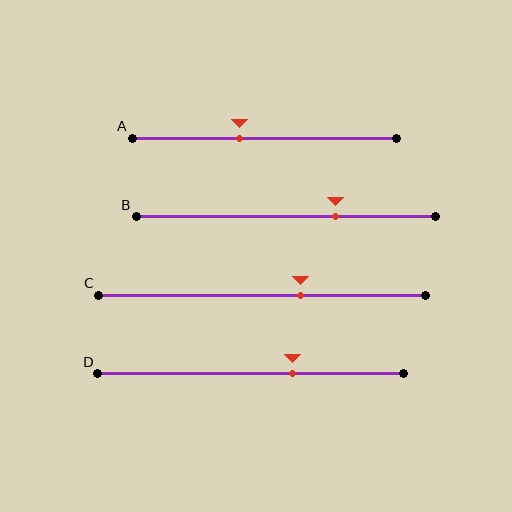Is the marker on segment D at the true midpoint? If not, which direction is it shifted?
No, the marker on segment D is shifted to the right by about 14% of the segment length.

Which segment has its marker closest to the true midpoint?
Segment A has its marker closest to the true midpoint.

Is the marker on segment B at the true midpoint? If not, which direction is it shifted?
No, the marker on segment B is shifted to the right by about 16% of the segment length.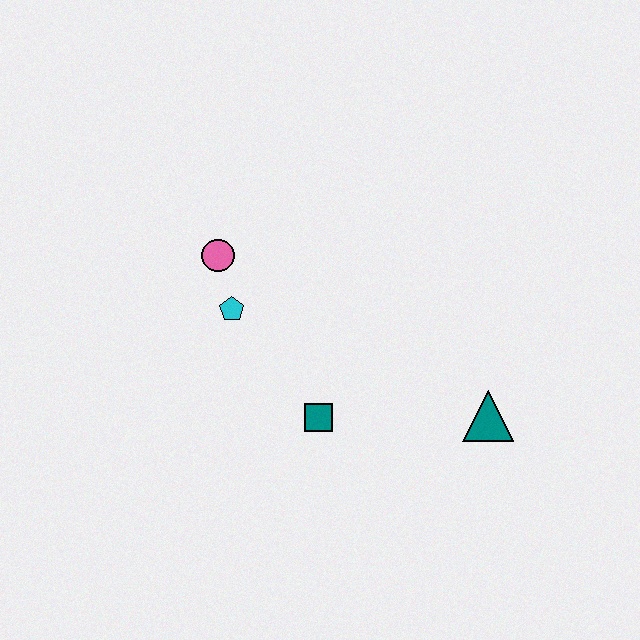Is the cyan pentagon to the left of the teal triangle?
Yes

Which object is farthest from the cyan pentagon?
The teal triangle is farthest from the cyan pentagon.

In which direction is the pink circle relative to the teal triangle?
The pink circle is to the left of the teal triangle.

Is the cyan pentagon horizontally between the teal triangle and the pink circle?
Yes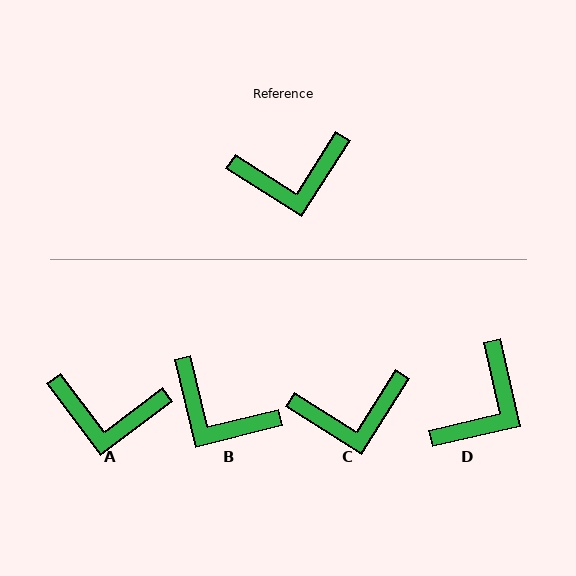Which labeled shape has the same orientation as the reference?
C.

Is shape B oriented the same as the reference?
No, it is off by about 44 degrees.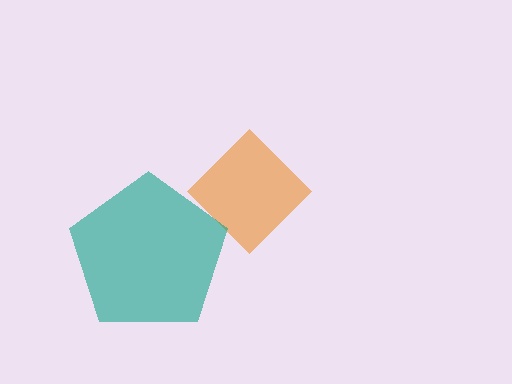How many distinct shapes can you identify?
There are 2 distinct shapes: an orange diamond, a teal pentagon.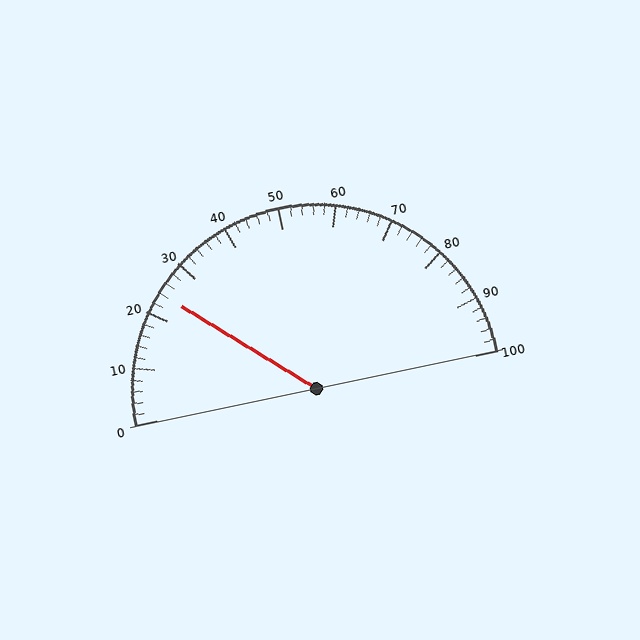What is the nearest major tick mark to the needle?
The nearest major tick mark is 20.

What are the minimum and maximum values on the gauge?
The gauge ranges from 0 to 100.